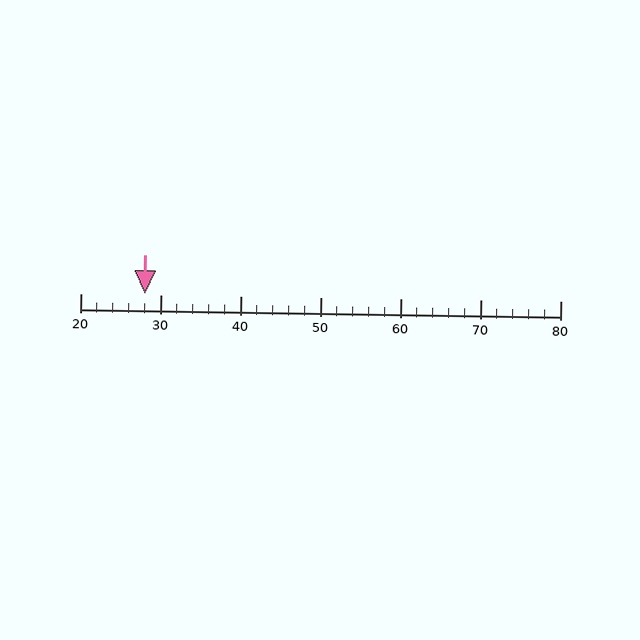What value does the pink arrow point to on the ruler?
The pink arrow points to approximately 28.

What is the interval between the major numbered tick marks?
The major tick marks are spaced 10 units apart.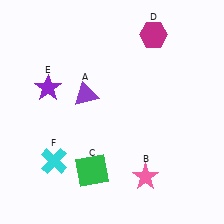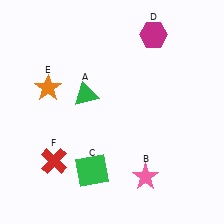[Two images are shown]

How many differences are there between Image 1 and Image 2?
There are 3 differences between the two images.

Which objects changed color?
A changed from purple to green. E changed from purple to orange. F changed from cyan to red.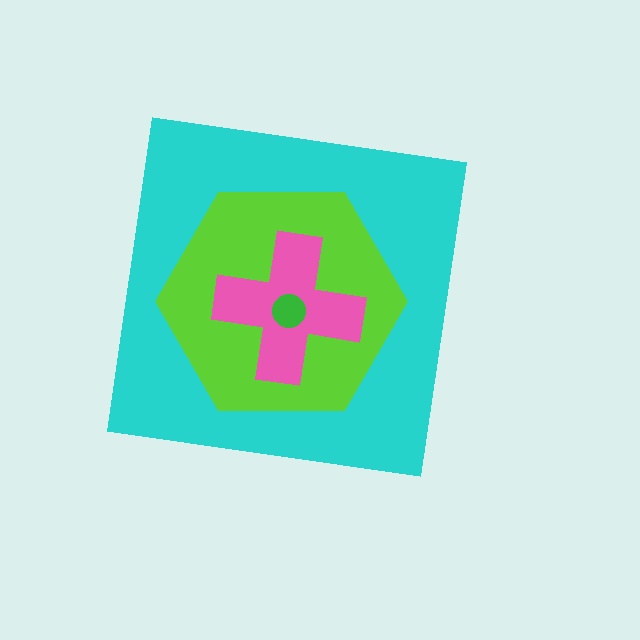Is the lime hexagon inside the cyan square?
Yes.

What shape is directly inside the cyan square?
The lime hexagon.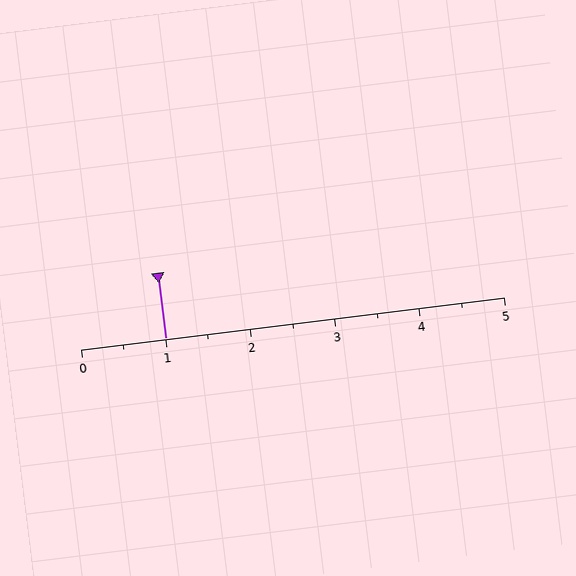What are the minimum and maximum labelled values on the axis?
The axis runs from 0 to 5.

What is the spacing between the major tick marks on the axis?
The major ticks are spaced 1 apart.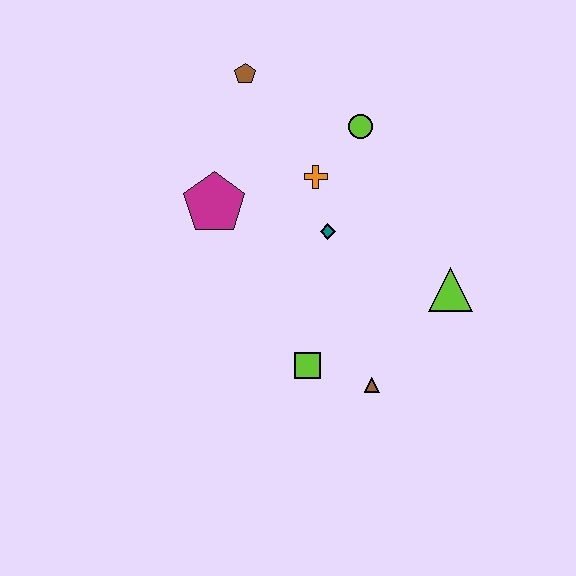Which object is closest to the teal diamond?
The orange cross is closest to the teal diamond.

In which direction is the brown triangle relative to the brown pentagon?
The brown triangle is below the brown pentagon.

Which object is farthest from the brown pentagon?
The brown triangle is farthest from the brown pentagon.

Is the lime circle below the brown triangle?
No